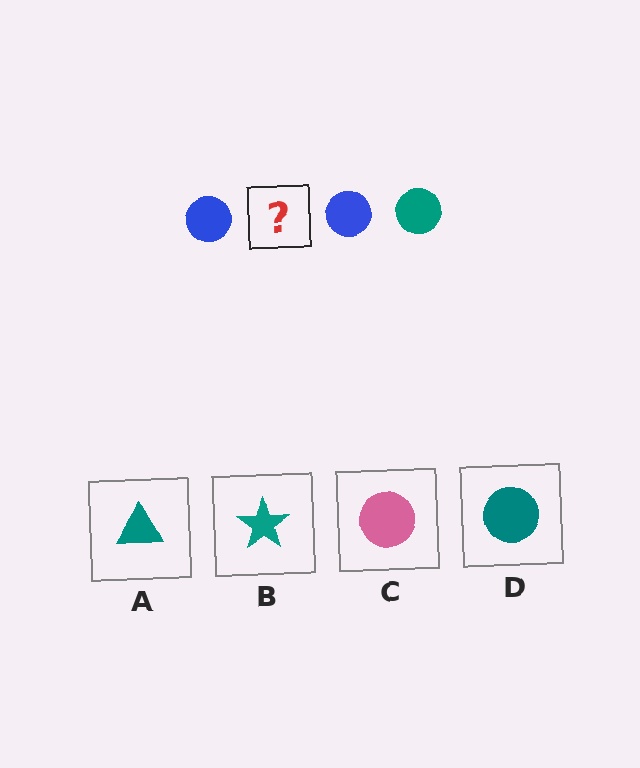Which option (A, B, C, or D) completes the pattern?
D.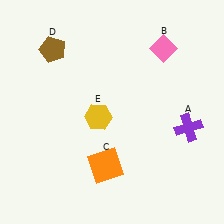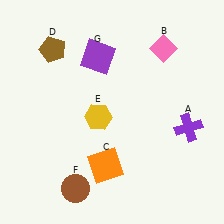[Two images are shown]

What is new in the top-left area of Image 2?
A purple square (G) was added in the top-left area of Image 2.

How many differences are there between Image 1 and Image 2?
There are 2 differences between the two images.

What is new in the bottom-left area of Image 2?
A brown circle (F) was added in the bottom-left area of Image 2.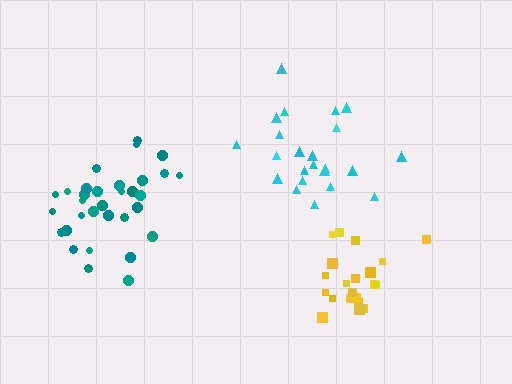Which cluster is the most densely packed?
Yellow.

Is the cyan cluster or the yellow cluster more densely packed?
Yellow.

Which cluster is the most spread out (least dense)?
Cyan.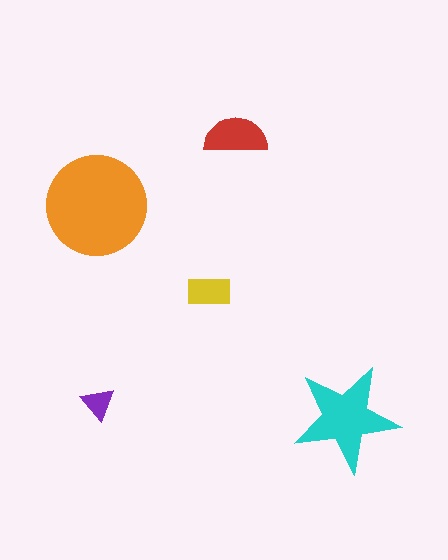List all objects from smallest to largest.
The purple triangle, the yellow rectangle, the red semicircle, the cyan star, the orange circle.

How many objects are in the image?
There are 5 objects in the image.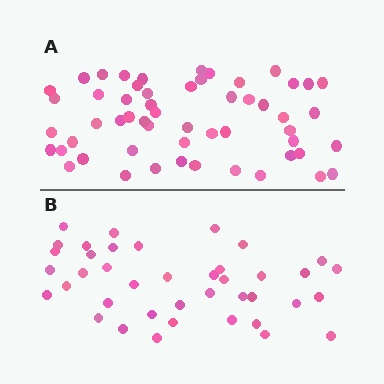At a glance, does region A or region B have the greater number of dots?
Region A (the top region) has more dots.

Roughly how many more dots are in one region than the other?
Region A has approximately 15 more dots than region B.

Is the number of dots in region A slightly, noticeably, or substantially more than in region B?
Region A has noticeably more, but not dramatically so. The ratio is roughly 1.4 to 1.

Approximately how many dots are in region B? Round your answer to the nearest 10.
About 40 dots.